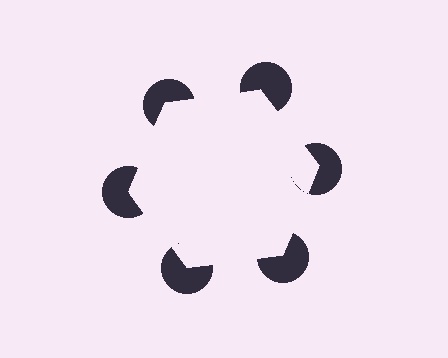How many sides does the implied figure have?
6 sides.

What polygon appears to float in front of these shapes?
An illusory hexagon — its edges are inferred from the aligned wedge cuts in the pac-man discs, not physically drawn.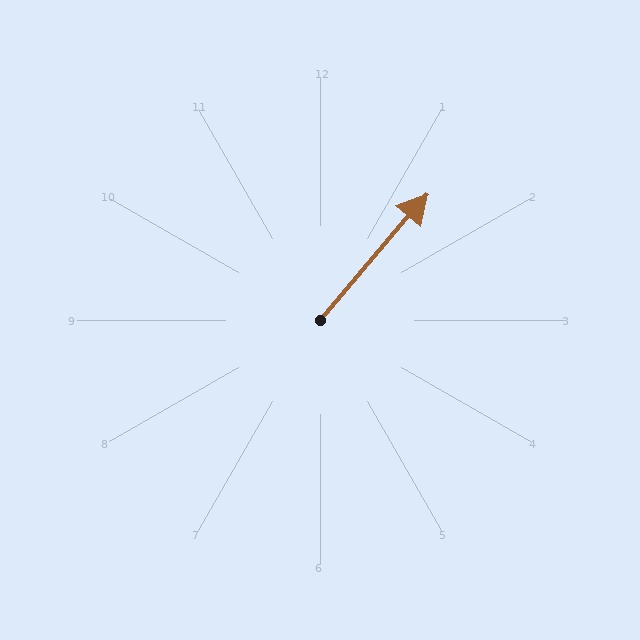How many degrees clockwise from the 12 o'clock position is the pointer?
Approximately 40 degrees.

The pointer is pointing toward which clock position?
Roughly 1 o'clock.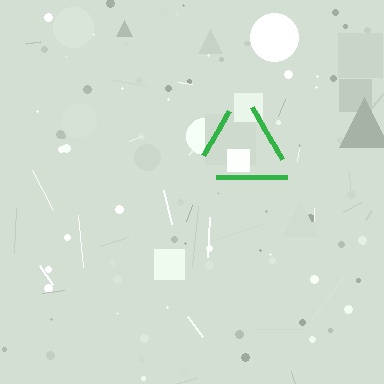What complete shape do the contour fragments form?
The contour fragments form a triangle.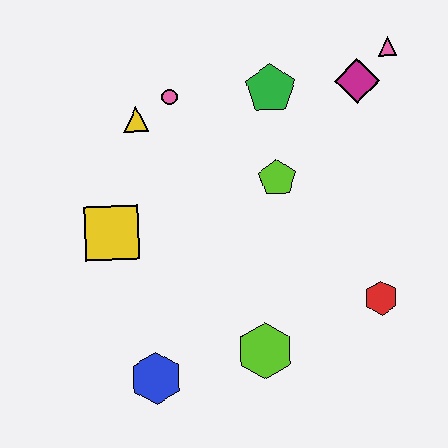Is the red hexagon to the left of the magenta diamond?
No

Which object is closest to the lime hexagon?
The blue hexagon is closest to the lime hexagon.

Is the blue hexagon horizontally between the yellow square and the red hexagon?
Yes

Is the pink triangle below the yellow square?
No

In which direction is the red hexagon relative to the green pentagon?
The red hexagon is below the green pentagon.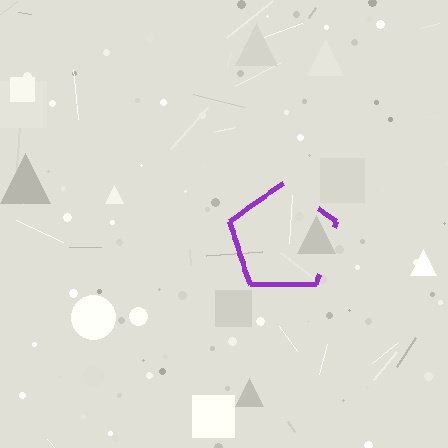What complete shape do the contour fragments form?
The contour fragments form a pentagon.